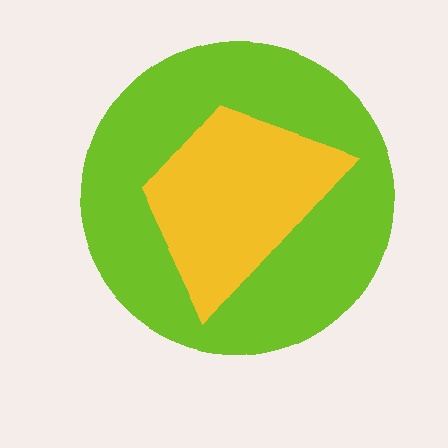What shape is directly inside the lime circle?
The yellow trapezoid.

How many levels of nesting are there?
2.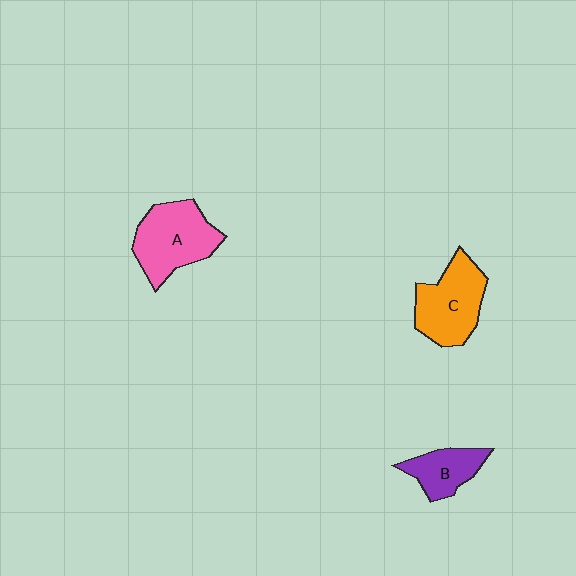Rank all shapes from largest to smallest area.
From largest to smallest: A (pink), C (orange), B (purple).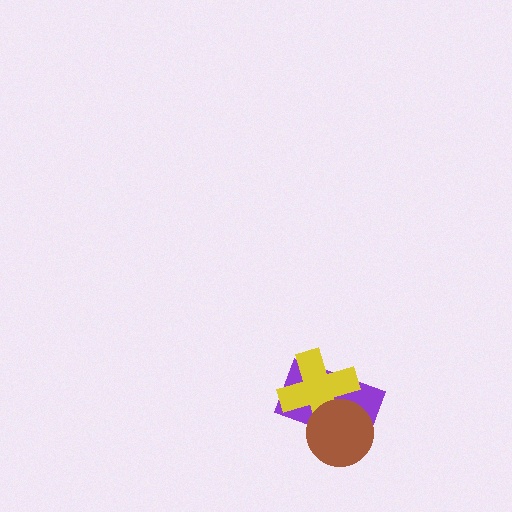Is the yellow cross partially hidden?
Yes, it is partially covered by another shape.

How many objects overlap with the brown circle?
2 objects overlap with the brown circle.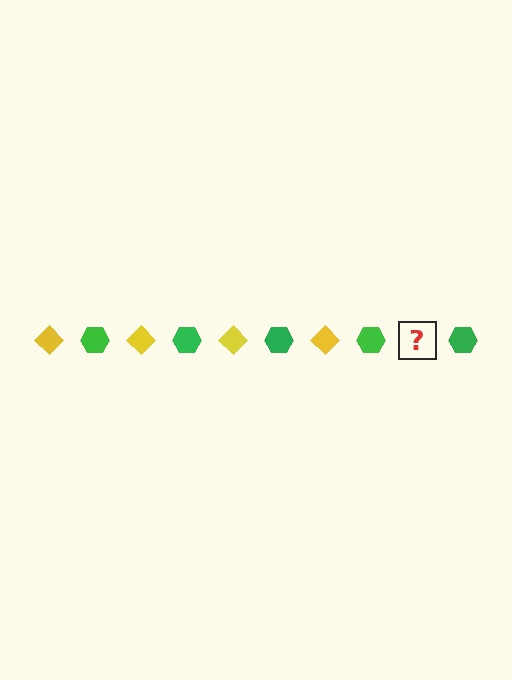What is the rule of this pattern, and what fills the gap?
The rule is that the pattern alternates between yellow diamond and green hexagon. The gap should be filled with a yellow diamond.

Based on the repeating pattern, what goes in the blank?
The blank should be a yellow diamond.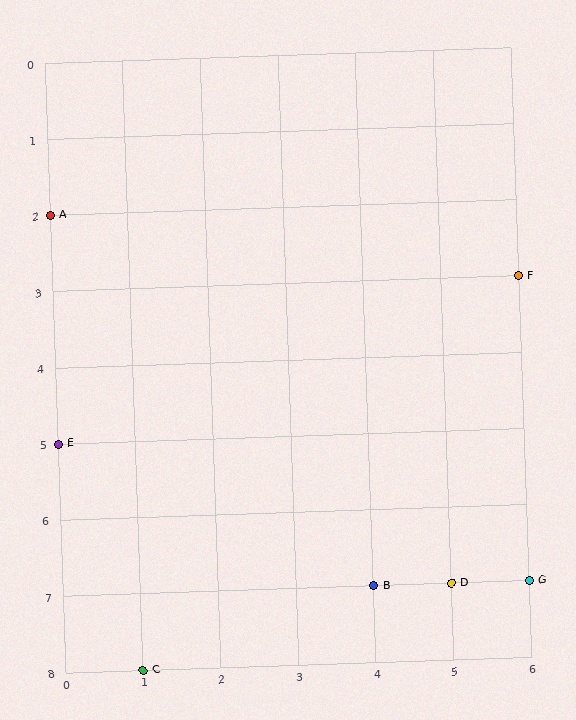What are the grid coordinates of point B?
Point B is at grid coordinates (4, 7).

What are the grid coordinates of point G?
Point G is at grid coordinates (6, 7).